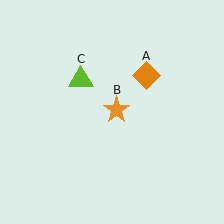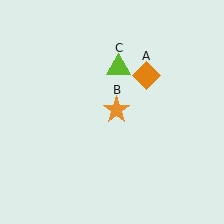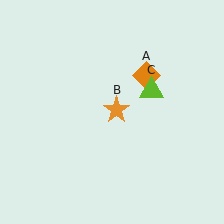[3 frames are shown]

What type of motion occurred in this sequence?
The lime triangle (object C) rotated clockwise around the center of the scene.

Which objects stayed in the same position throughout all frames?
Orange diamond (object A) and orange star (object B) remained stationary.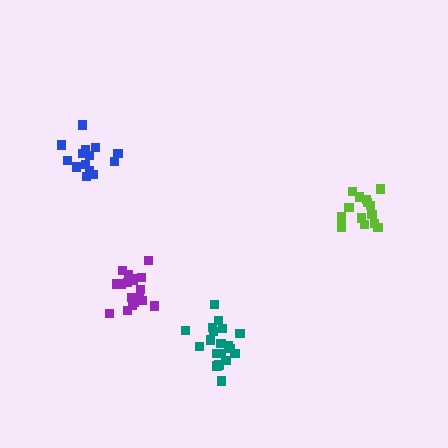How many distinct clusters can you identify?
There are 4 distinct clusters.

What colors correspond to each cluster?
The clusters are colored: blue, purple, lime, teal.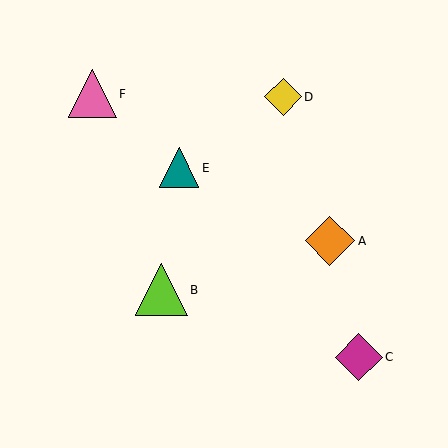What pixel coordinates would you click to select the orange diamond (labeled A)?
Click at (330, 241) to select the orange diamond A.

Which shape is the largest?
The lime triangle (labeled B) is the largest.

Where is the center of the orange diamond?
The center of the orange diamond is at (330, 241).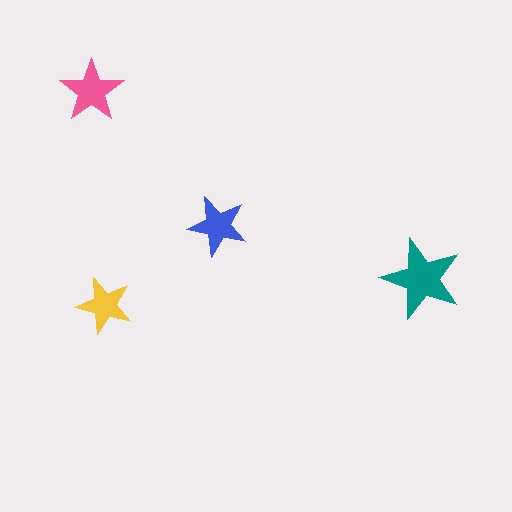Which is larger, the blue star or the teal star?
The teal one.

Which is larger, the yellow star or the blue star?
The blue one.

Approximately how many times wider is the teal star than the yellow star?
About 1.5 times wider.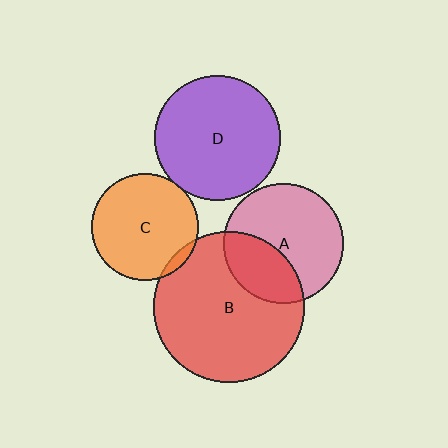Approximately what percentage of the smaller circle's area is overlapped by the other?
Approximately 35%.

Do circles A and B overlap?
Yes.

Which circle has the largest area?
Circle B (red).